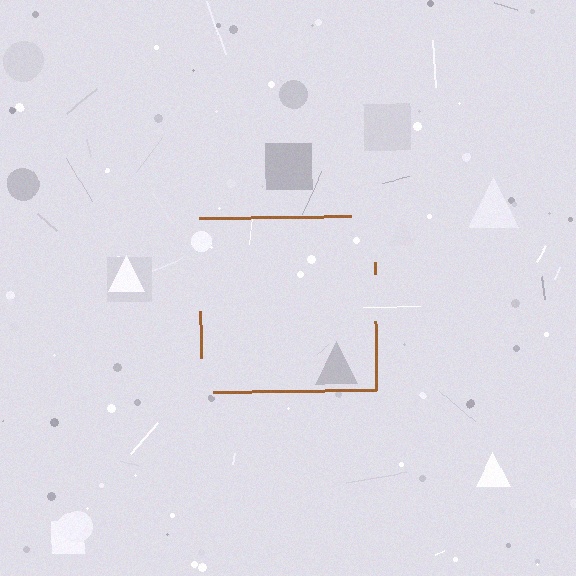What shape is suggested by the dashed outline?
The dashed outline suggests a square.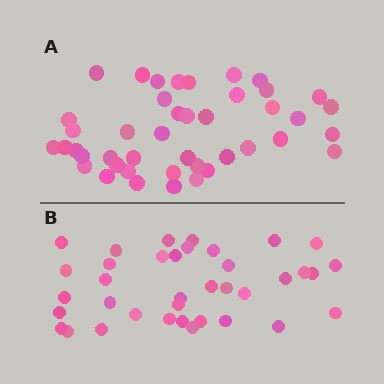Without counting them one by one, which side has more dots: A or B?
Region A (the top region) has more dots.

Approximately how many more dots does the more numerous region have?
Region A has about 6 more dots than region B.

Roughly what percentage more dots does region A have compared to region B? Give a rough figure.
About 15% more.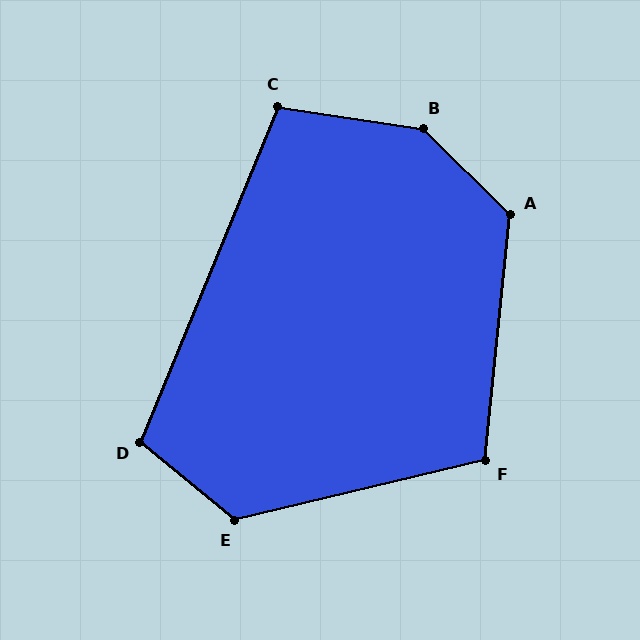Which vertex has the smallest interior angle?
C, at approximately 104 degrees.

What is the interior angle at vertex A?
Approximately 129 degrees (obtuse).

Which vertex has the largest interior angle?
B, at approximately 144 degrees.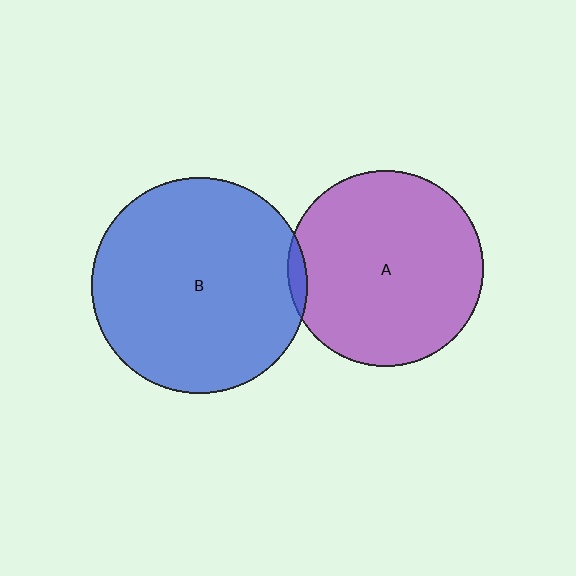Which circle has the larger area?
Circle B (blue).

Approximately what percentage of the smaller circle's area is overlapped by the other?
Approximately 5%.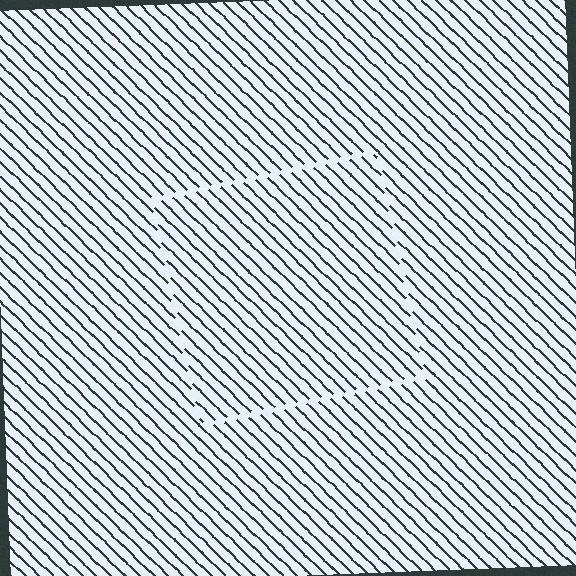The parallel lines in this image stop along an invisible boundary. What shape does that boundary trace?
An illusory square. The interior of the shape contains the same grating, shifted by half a period — the contour is defined by the phase discontinuity where line-ends from the inner and outer gratings abut.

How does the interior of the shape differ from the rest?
The interior of the shape contains the same grating, shifted by half a period — the contour is defined by the phase discontinuity where line-ends from the inner and outer gratings abut.